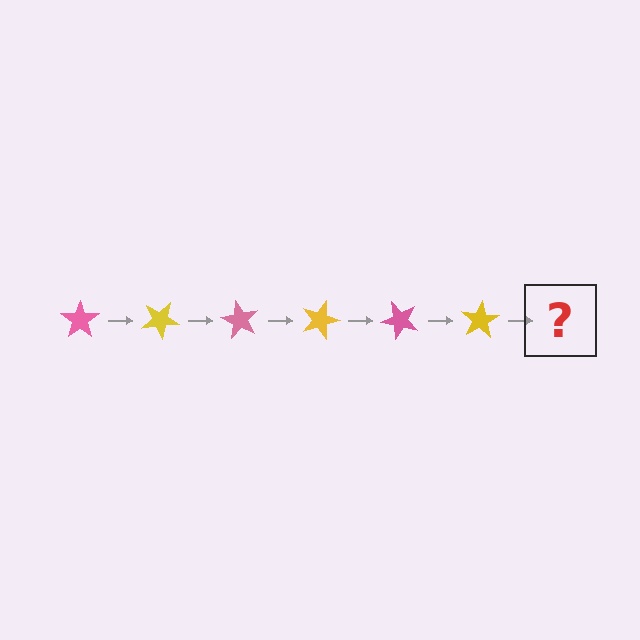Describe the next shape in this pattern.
It should be a pink star, rotated 180 degrees from the start.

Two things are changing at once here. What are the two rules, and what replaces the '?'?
The two rules are that it rotates 30 degrees each step and the color cycles through pink and yellow. The '?' should be a pink star, rotated 180 degrees from the start.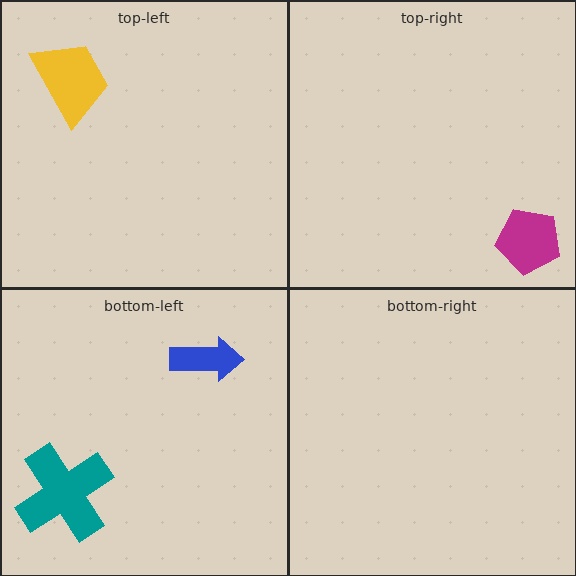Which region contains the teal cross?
The bottom-left region.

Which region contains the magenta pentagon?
The top-right region.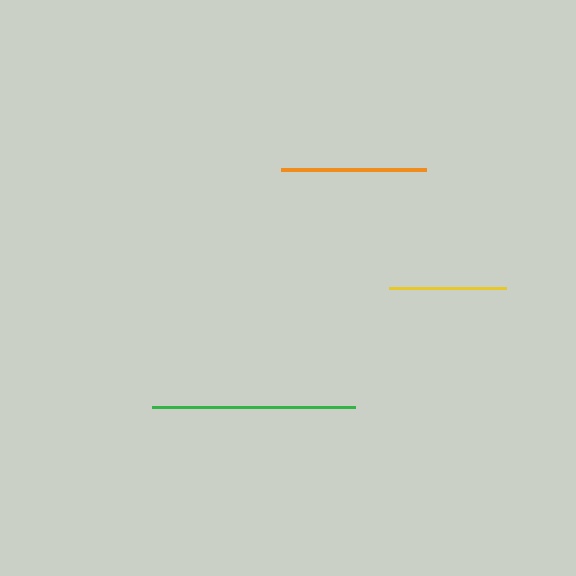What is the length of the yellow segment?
The yellow segment is approximately 117 pixels long.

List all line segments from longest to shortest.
From longest to shortest: green, orange, yellow.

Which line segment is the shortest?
The yellow line is the shortest at approximately 117 pixels.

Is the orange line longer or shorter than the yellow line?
The orange line is longer than the yellow line.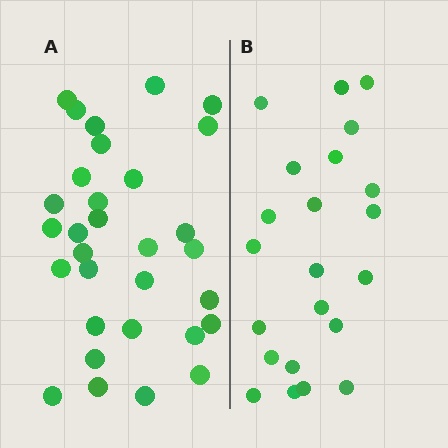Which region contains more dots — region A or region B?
Region A (the left region) has more dots.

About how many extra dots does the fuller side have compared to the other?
Region A has roughly 8 or so more dots than region B.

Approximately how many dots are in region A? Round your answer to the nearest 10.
About 30 dots. (The exact count is 31, which rounds to 30.)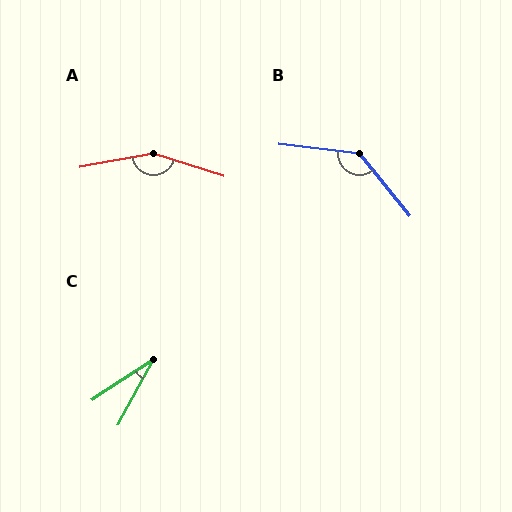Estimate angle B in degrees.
Approximately 135 degrees.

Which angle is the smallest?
C, at approximately 28 degrees.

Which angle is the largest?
A, at approximately 152 degrees.